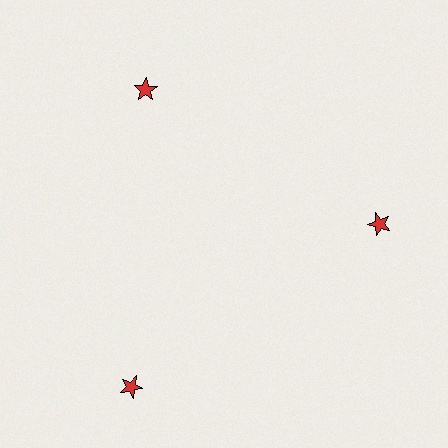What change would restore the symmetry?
The symmetry would be restored by moving it inward, back onto the ring so that all 3 stars sit at equal angles and equal distance from the center.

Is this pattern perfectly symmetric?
No. The 3 red stars are arranged in a ring, but one element near the 7 o'clock position is pushed outward from the center, breaking the 3-fold rotational symmetry.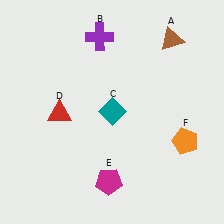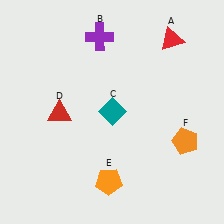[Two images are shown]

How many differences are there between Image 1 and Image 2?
There are 2 differences between the two images.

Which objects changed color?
A changed from brown to red. E changed from magenta to orange.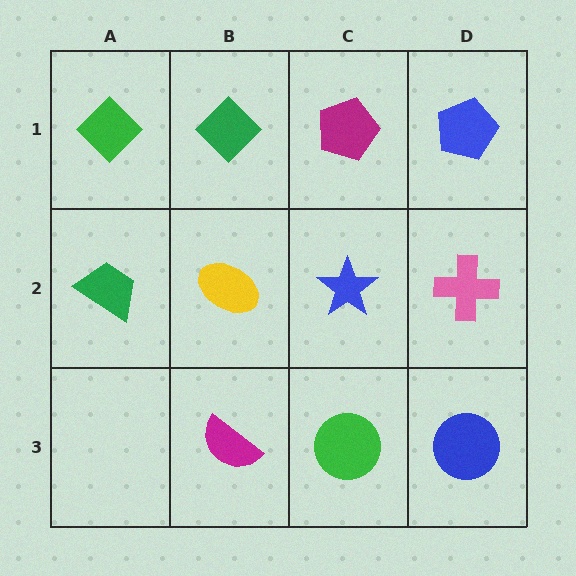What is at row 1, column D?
A blue pentagon.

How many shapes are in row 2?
4 shapes.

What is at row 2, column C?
A blue star.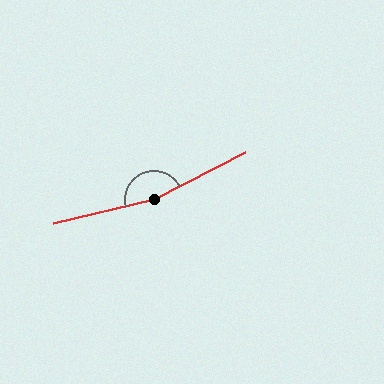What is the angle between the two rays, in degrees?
Approximately 166 degrees.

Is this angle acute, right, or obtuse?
It is obtuse.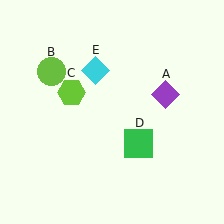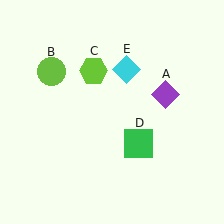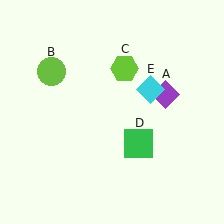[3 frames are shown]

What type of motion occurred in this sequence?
The lime hexagon (object C), cyan diamond (object E) rotated clockwise around the center of the scene.